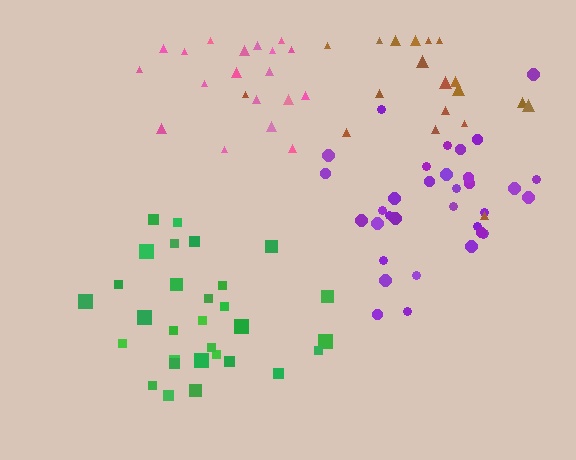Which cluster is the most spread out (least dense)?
Brown.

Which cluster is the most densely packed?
Purple.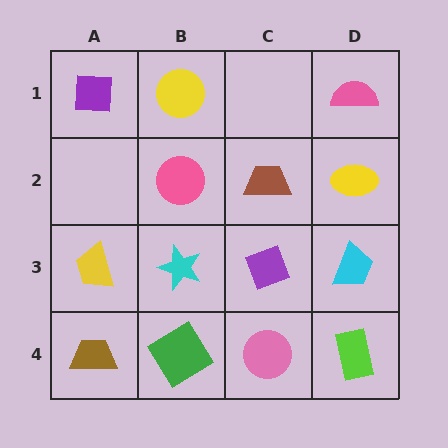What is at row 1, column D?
A pink semicircle.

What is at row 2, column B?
A pink circle.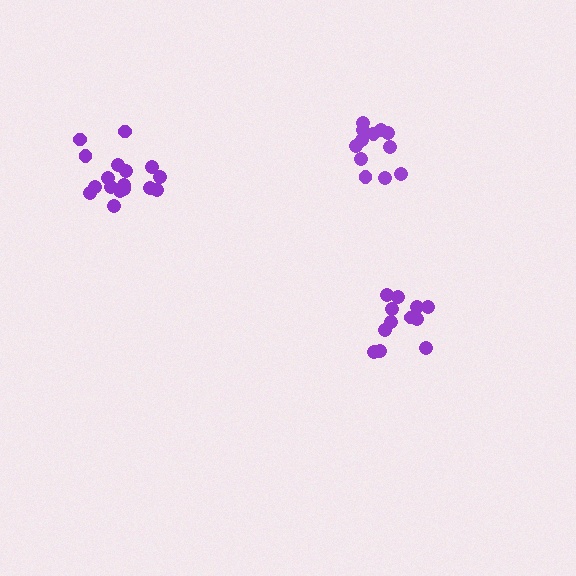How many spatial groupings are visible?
There are 3 spatial groupings.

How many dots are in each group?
Group 1: 17 dots, Group 2: 12 dots, Group 3: 12 dots (41 total).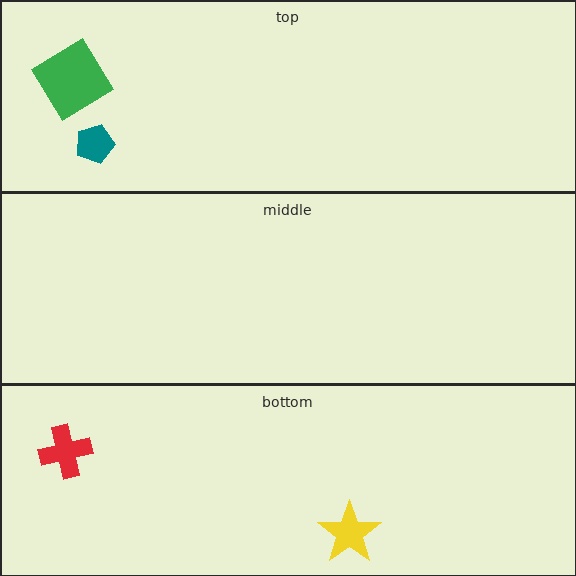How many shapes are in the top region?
2.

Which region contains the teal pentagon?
The top region.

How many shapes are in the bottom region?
2.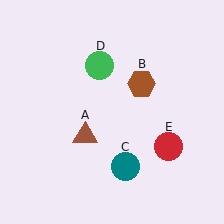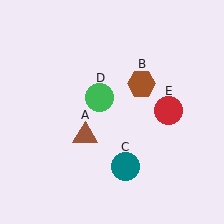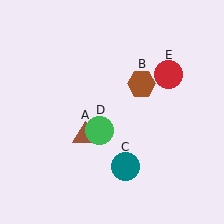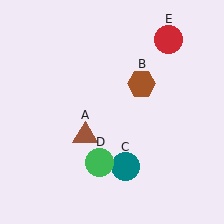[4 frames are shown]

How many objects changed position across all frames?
2 objects changed position: green circle (object D), red circle (object E).